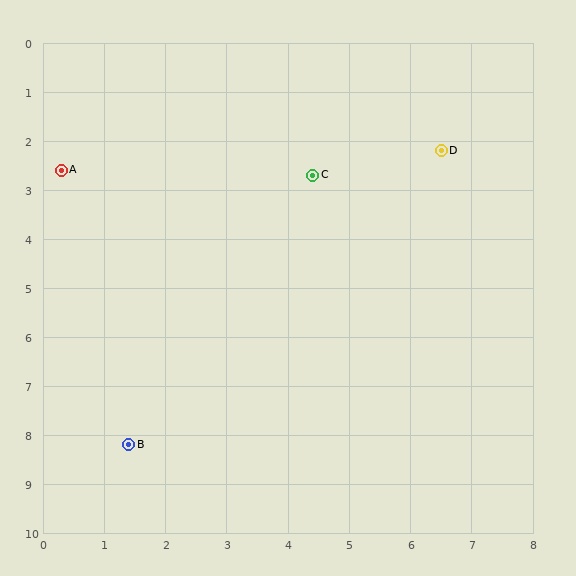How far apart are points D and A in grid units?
Points D and A are about 6.2 grid units apart.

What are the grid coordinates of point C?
Point C is at approximately (4.4, 2.7).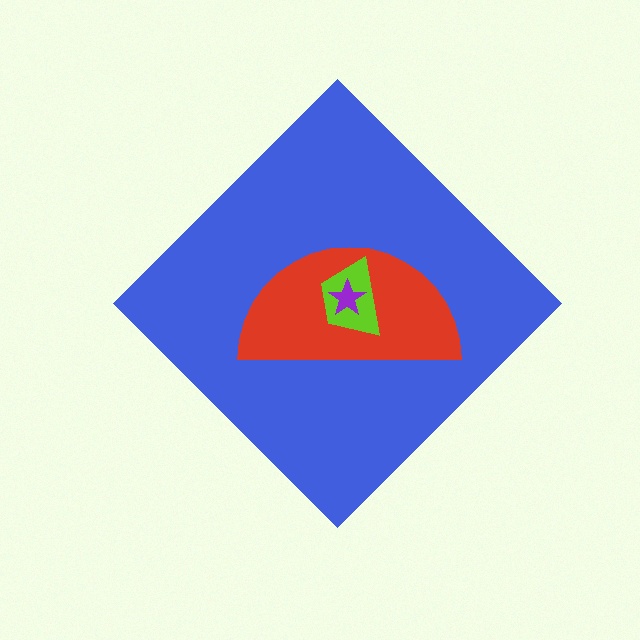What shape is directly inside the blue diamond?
The red semicircle.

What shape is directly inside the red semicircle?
The lime trapezoid.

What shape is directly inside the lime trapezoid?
The purple star.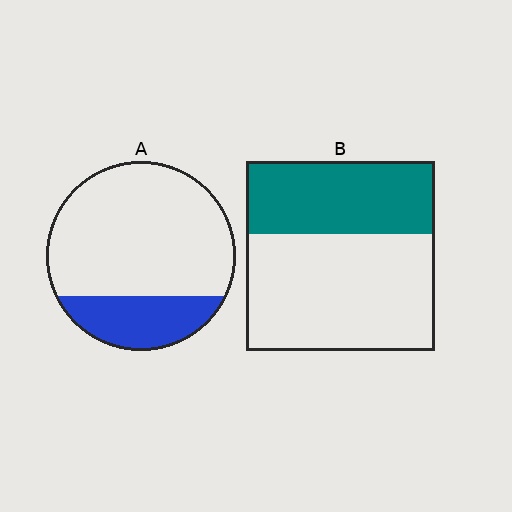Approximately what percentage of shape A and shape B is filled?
A is approximately 25% and B is approximately 40%.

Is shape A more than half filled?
No.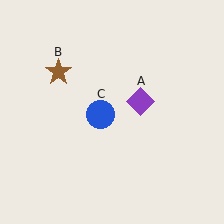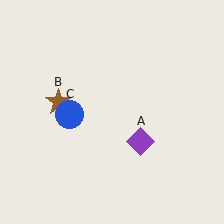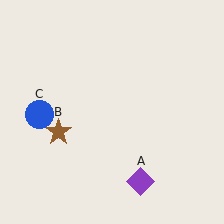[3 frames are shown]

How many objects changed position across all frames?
3 objects changed position: purple diamond (object A), brown star (object B), blue circle (object C).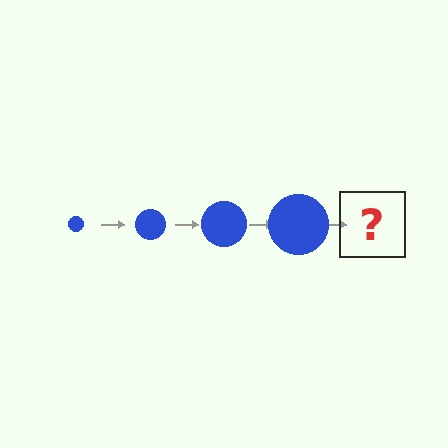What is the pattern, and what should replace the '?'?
The pattern is that the circle gets progressively larger each step. The '?' should be a blue circle, larger than the previous one.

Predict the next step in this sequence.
The next step is a blue circle, larger than the previous one.